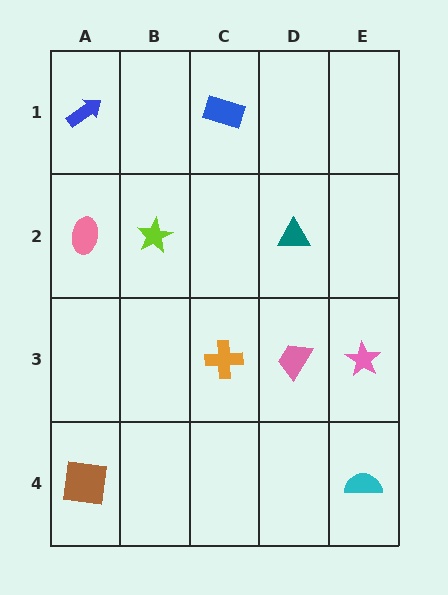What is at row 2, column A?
A pink ellipse.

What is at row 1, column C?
A blue rectangle.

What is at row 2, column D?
A teal triangle.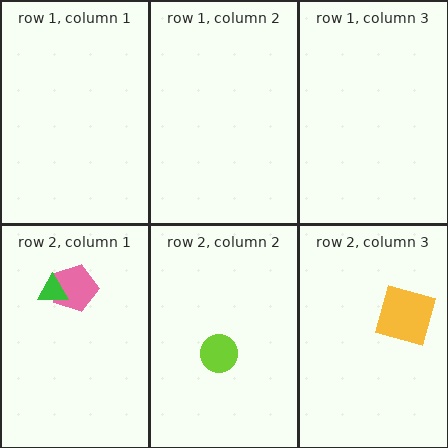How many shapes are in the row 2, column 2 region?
1.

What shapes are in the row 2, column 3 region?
The yellow square.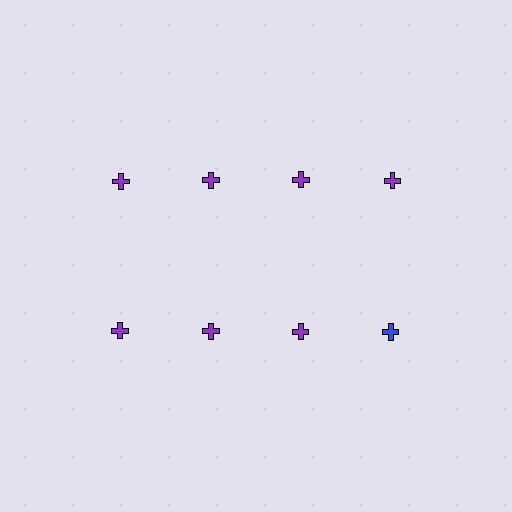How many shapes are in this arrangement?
There are 8 shapes arranged in a grid pattern.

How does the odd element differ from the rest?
It has a different color: blue instead of purple.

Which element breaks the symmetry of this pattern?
The blue cross in the second row, second from right column breaks the symmetry. All other shapes are purple crosses.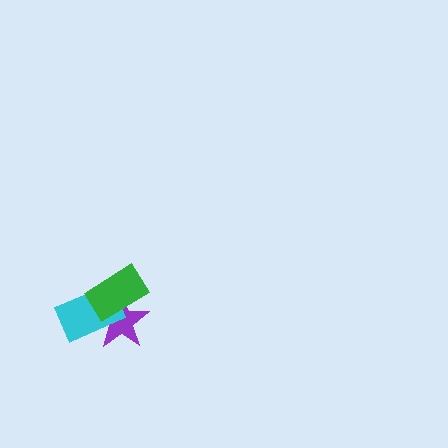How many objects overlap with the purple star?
2 objects overlap with the purple star.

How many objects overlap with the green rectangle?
2 objects overlap with the green rectangle.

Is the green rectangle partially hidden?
No, no other shape covers it.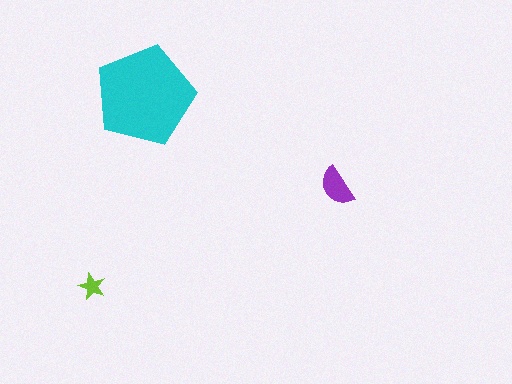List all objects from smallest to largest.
The lime star, the purple semicircle, the cyan pentagon.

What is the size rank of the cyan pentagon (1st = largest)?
1st.